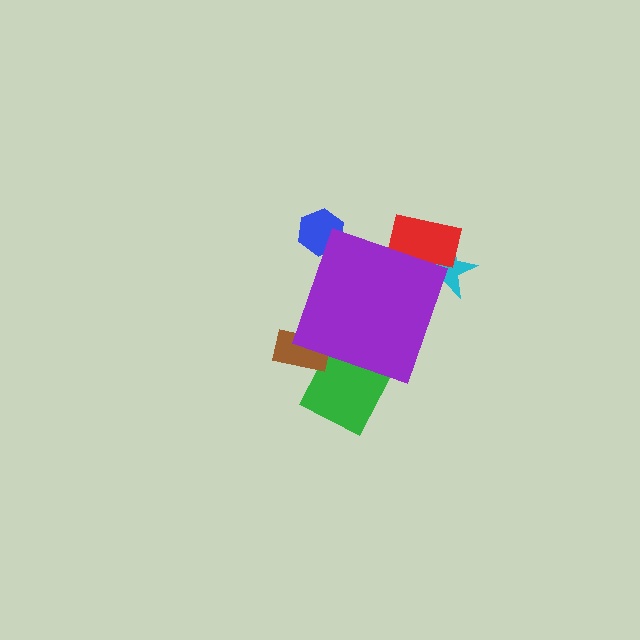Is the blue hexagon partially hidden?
Yes, the blue hexagon is partially hidden behind the purple diamond.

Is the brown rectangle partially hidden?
Yes, the brown rectangle is partially hidden behind the purple diamond.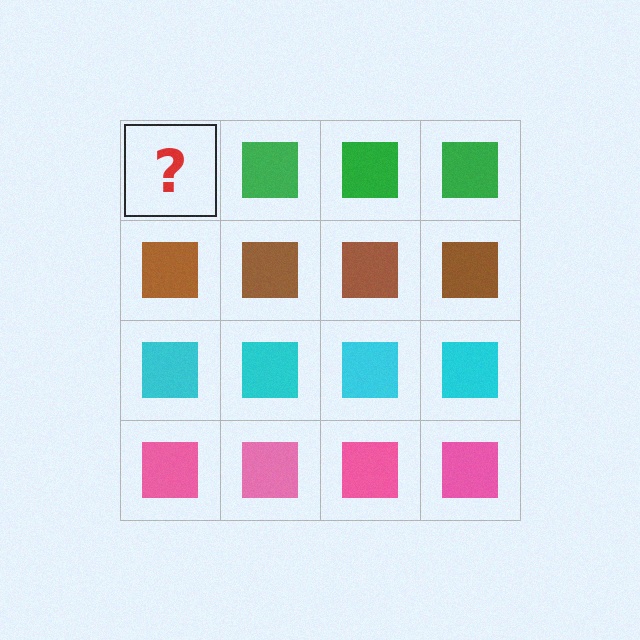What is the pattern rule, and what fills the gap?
The rule is that each row has a consistent color. The gap should be filled with a green square.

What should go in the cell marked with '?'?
The missing cell should contain a green square.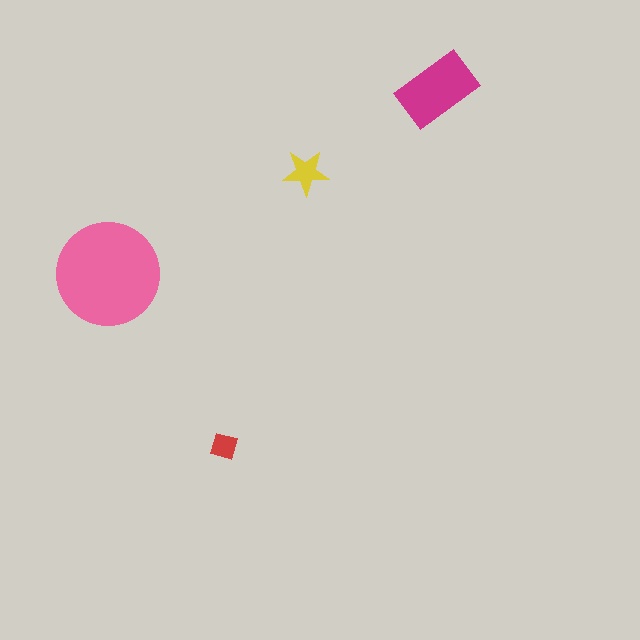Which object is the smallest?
The red diamond.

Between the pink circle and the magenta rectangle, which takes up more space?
The pink circle.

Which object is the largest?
The pink circle.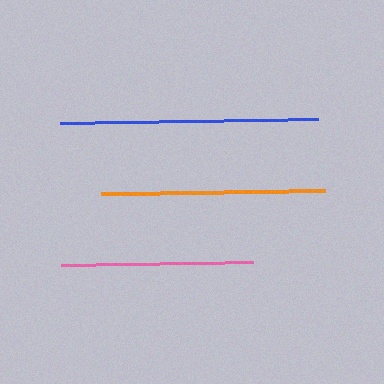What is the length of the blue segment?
The blue segment is approximately 257 pixels long.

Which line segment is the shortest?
The pink line is the shortest at approximately 191 pixels.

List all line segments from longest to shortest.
From longest to shortest: blue, orange, pink.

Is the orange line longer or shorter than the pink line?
The orange line is longer than the pink line.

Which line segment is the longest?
The blue line is the longest at approximately 257 pixels.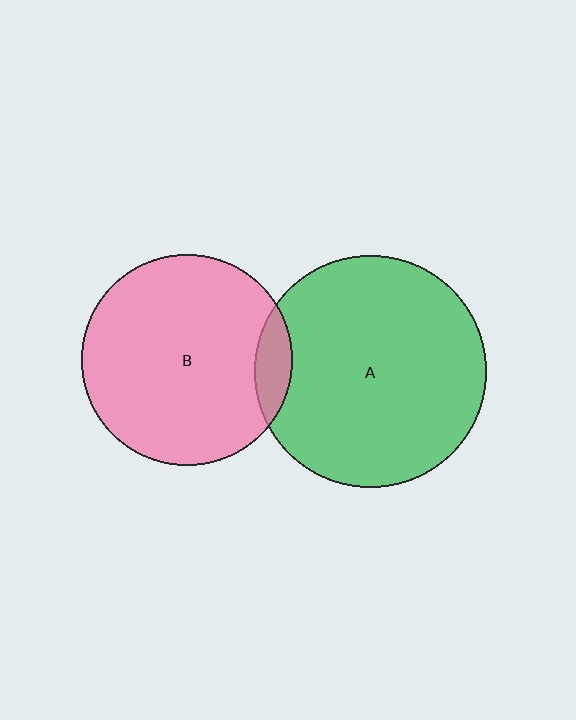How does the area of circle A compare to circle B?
Approximately 1.2 times.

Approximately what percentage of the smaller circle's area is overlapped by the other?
Approximately 10%.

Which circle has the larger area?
Circle A (green).